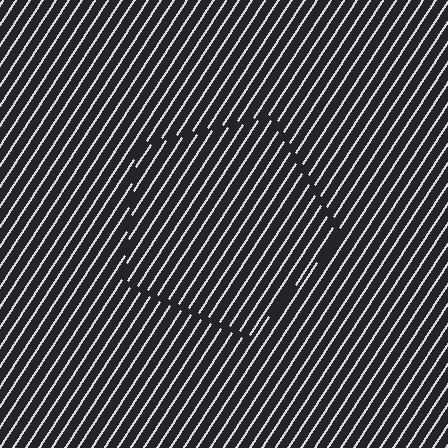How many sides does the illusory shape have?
5 sides — the line-ends trace a pentagon.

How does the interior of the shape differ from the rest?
The interior of the shape contains the same grating, shifted by half a period — the contour is defined by the phase discontinuity where line-ends from the inner and outer gratings abut.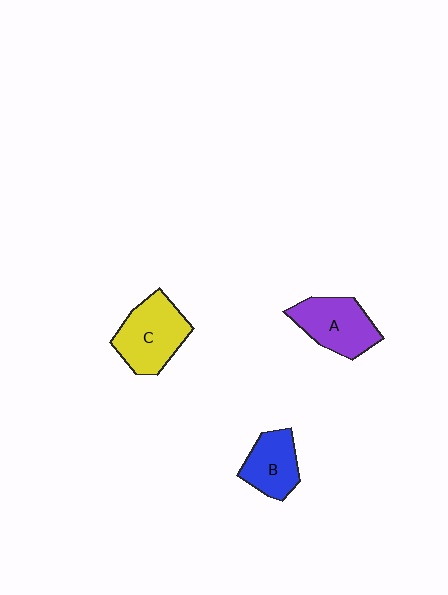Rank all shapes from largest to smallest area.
From largest to smallest: C (yellow), A (purple), B (blue).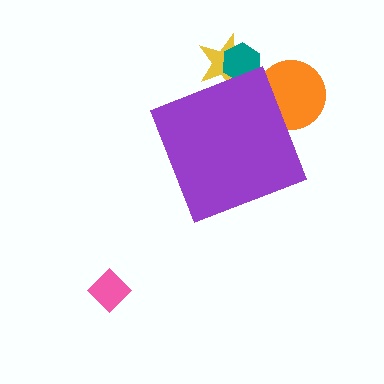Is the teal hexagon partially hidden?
Yes, the teal hexagon is partially hidden behind the purple diamond.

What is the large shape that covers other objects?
A purple diamond.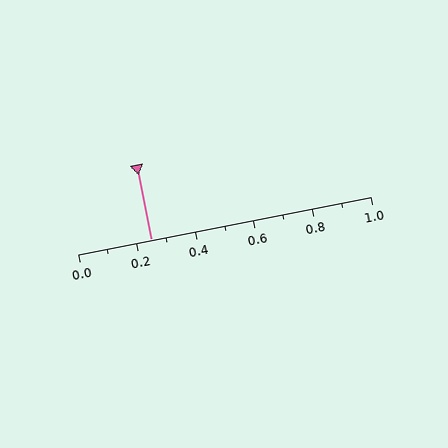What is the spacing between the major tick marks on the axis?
The major ticks are spaced 0.2 apart.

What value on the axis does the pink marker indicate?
The marker indicates approximately 0.25.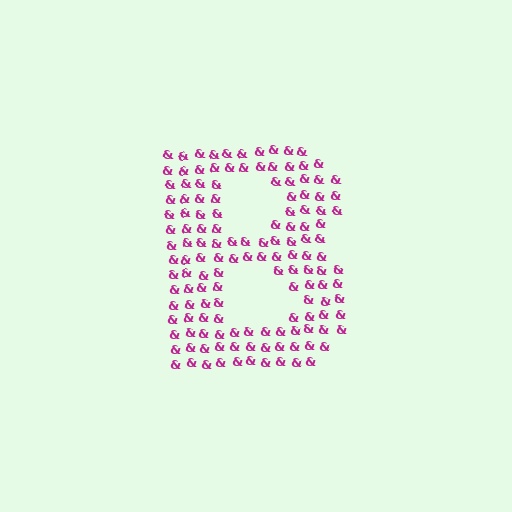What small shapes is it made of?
It is made of small ampersands.